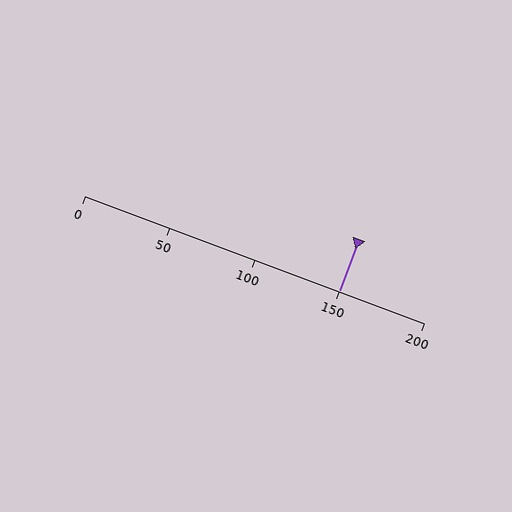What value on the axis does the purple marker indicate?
The marker indicates approximately 150.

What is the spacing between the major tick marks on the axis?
The major ticks are spaced 50 apart.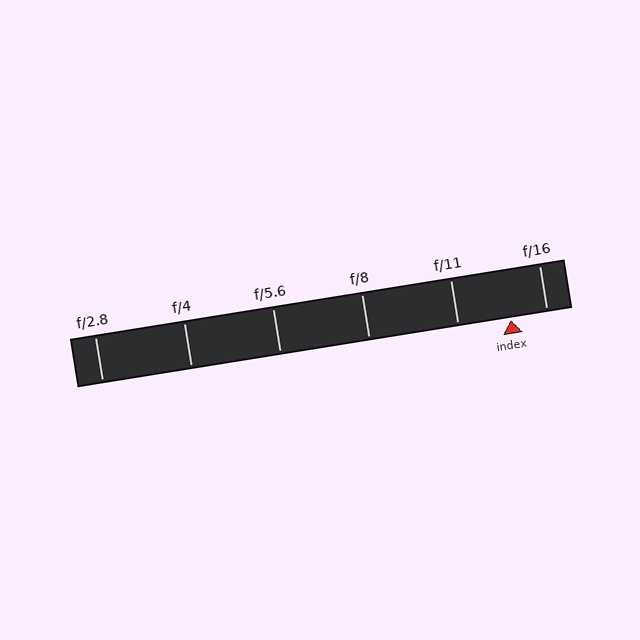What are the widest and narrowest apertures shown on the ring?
The widest aperture shown is f/2.8 and the narrowest is f/16.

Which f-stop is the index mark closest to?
The index mark is closest to f/16.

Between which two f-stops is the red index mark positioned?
The index mark is between f/11 and f/16.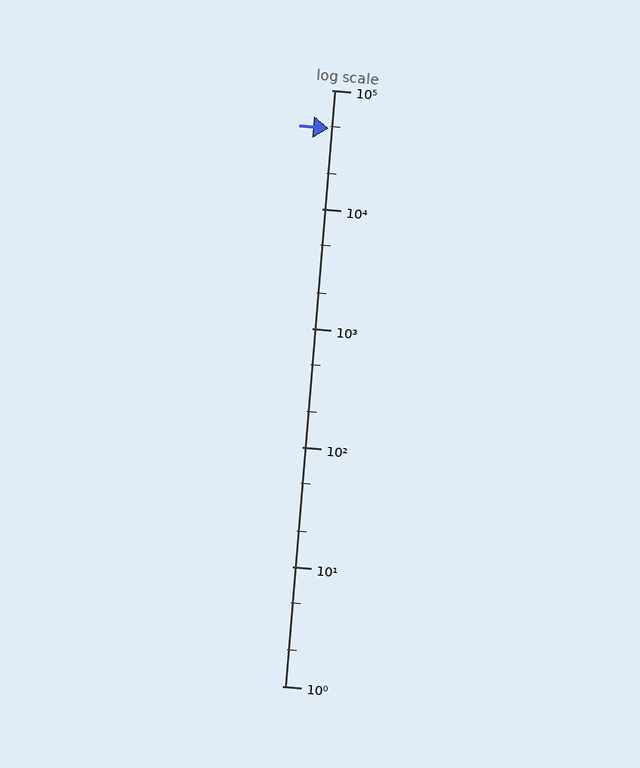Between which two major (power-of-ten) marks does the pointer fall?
The pointer is between 10000 and 100000.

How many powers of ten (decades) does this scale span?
The scale spans 5 decades, from 1 to 100000.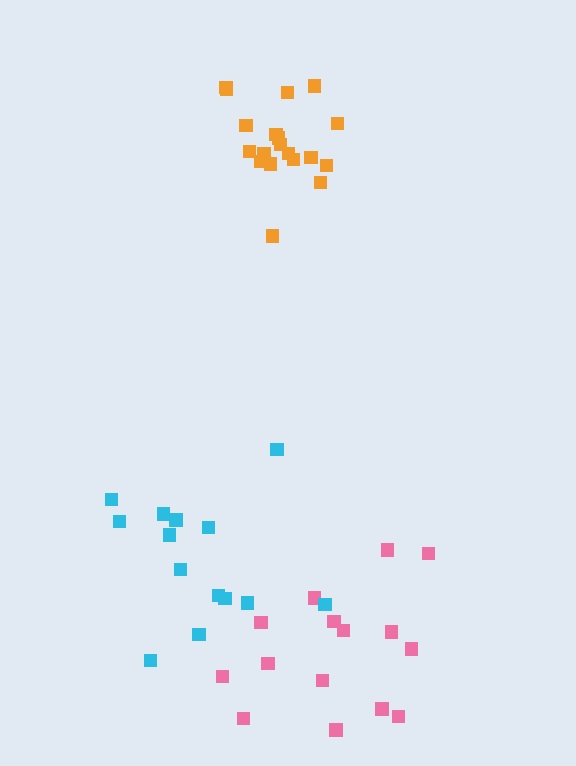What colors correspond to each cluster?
The clusters are colored: pink, cyan, orange.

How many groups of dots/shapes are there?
There are 3 groups.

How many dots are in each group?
Group 1: 15 dots, Group 2: 14 dots, Group 3: 19 dots (48 total).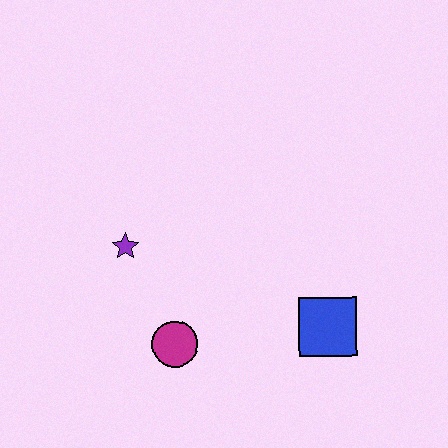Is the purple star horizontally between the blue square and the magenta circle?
No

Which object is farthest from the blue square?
The purple star is farthest from the blue square.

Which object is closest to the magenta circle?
The purple star is closest to the magenta circle.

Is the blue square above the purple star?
No